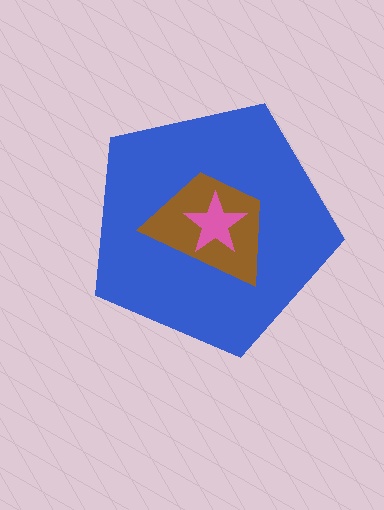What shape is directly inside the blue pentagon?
The brown trapezoid.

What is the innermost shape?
The pink star.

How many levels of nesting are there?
3.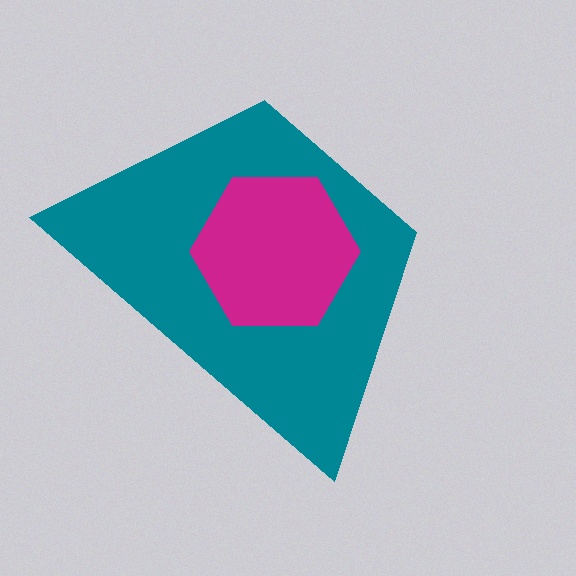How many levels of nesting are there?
2.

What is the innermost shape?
The magenta hexagon.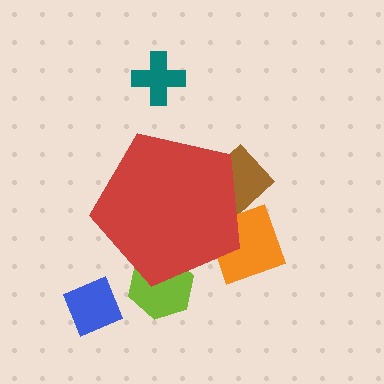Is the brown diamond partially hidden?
Yes, the brown diamond is partially hidden behind the red pentagon.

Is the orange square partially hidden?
Yes, the orange square is partially hidden behind the red pentagon.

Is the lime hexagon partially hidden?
Yes, the lime hexagon is partially hidden behind the red pentagon.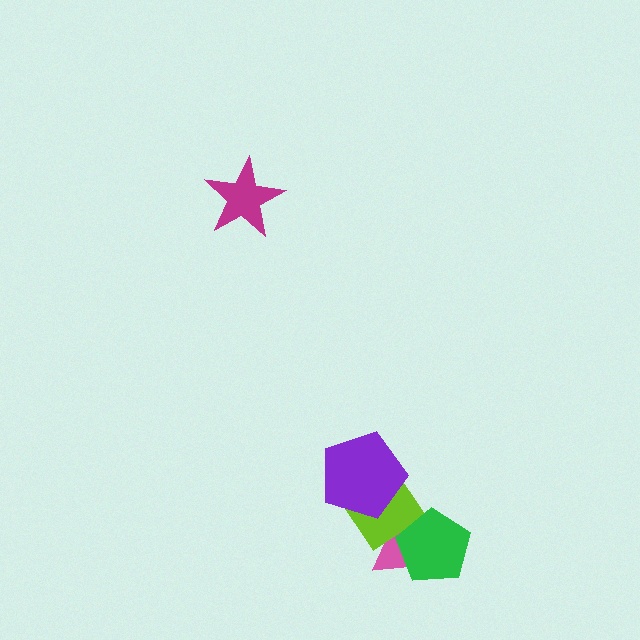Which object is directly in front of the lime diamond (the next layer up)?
The green pentagon is directly in front of the lime diamond.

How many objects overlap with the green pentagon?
2 objects overlap with the green pentagon.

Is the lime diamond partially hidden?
Yes, it is partially covered by another shape.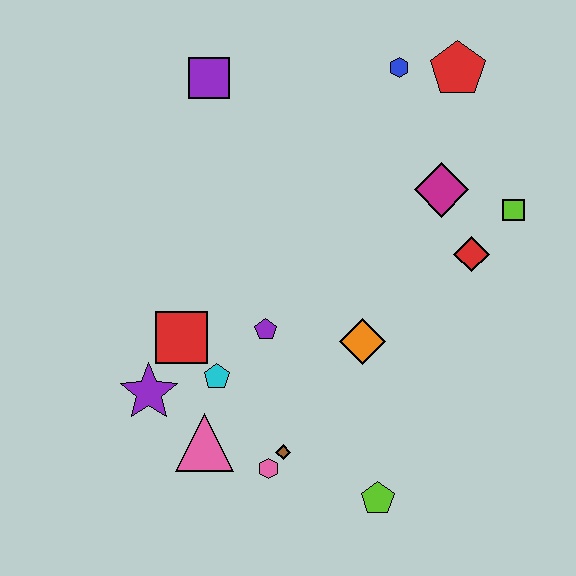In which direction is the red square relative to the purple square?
The red square is below the purple square.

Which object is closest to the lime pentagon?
The brown diamond is closest to the lime pentagon.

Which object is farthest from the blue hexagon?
The lime pentagon is farthest from the blue hexagon.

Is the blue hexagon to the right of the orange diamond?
Yes